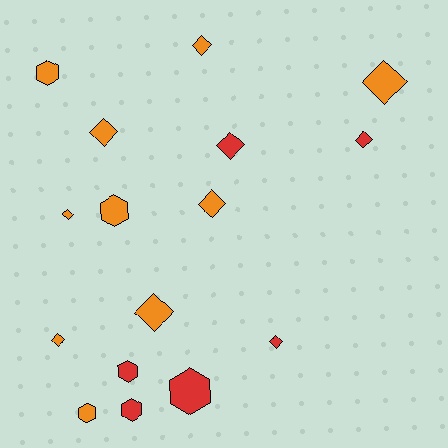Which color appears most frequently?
Orange, with 10 objects.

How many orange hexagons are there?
There are 3 orange hexagons.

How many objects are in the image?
There are 16 objects.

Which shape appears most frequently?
Diamond, with 10 objects.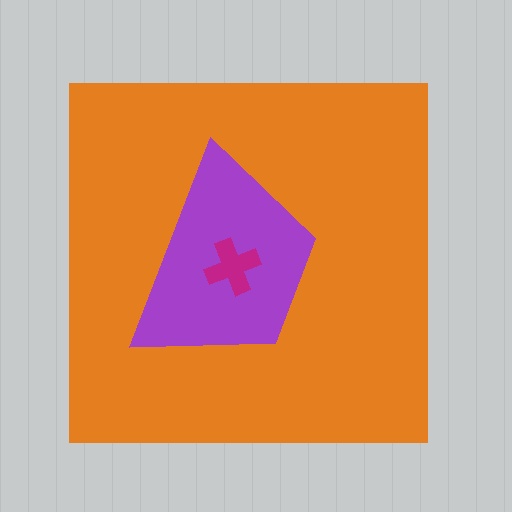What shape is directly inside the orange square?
The purple trapezoid.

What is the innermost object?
The magenta cross.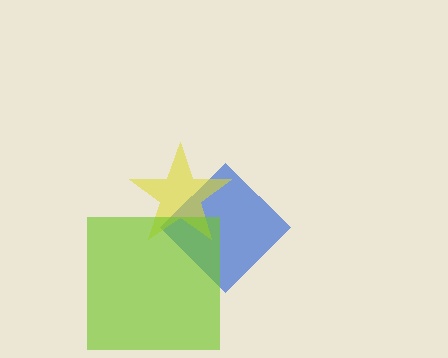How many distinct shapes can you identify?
There are 3 distinct shapes: a blue diamond, a yellow star, a lime square.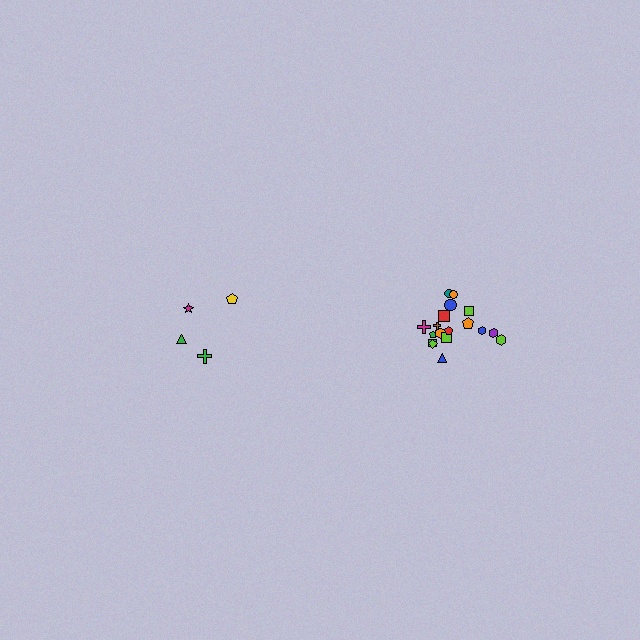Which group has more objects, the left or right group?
The right group.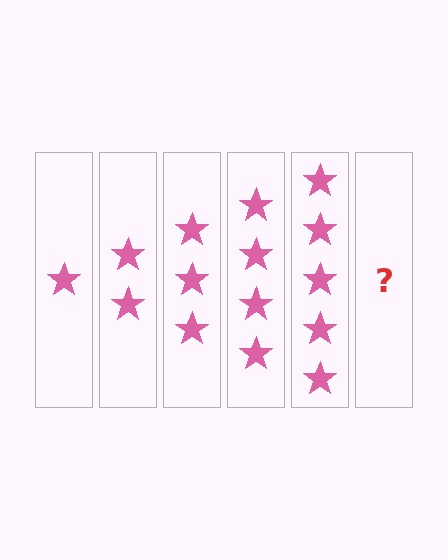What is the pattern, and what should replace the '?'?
The pattern is that each step adds one more star. The '?' should be 6 stars.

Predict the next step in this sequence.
The next step is 6 stars.